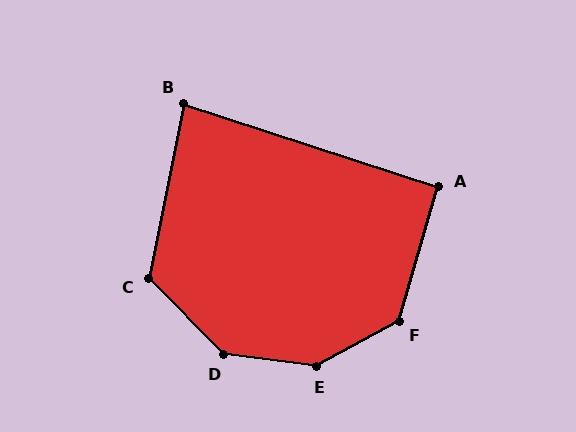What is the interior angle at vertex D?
Approximately 142 degrees (obtuse).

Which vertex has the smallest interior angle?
B, at approximately 83 degrees.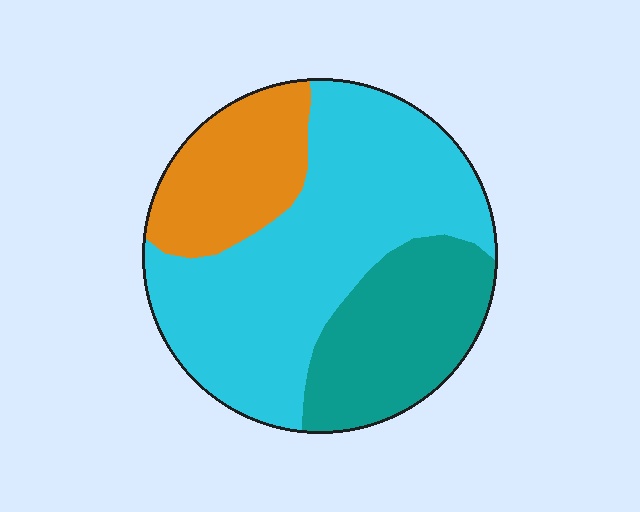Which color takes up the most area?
Cyan, at roughly 55%.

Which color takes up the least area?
Orange, at roughly 20%.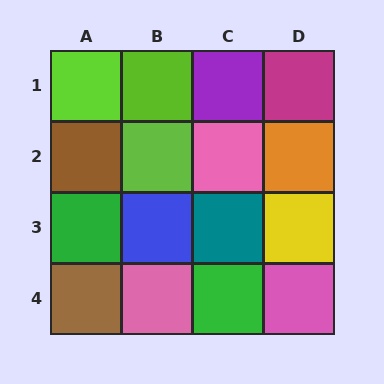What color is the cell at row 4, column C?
Green.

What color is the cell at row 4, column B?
Pink.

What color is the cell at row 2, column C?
Pink.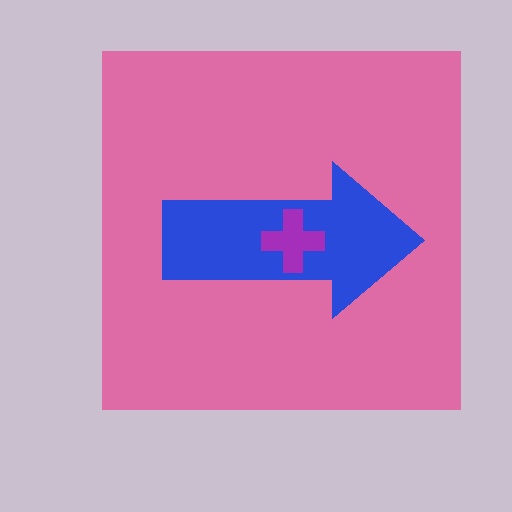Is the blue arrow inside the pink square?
Yes.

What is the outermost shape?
The pink square.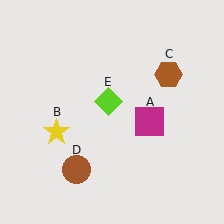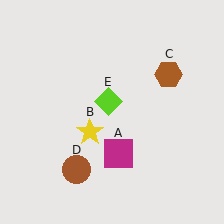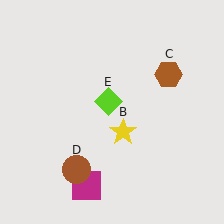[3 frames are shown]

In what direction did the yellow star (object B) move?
The yellow star (object B) moved right.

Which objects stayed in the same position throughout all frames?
Brown hexagon (object C) and brown circle (object D) and lime diamond (object E) remained stationary.